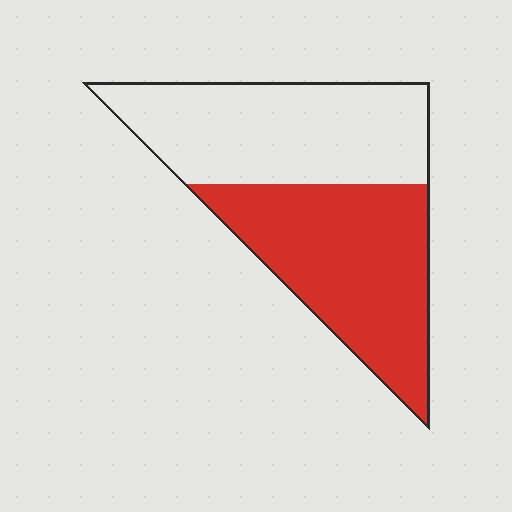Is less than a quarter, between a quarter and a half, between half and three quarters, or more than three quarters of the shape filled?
Between half and three quarters.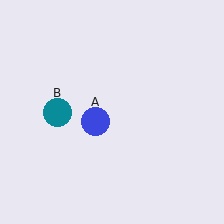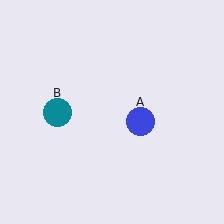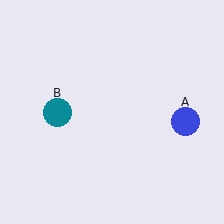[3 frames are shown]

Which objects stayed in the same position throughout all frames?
Teal circle (object B) remained stationary.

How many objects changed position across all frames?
1 object changed position: blue circle (object A).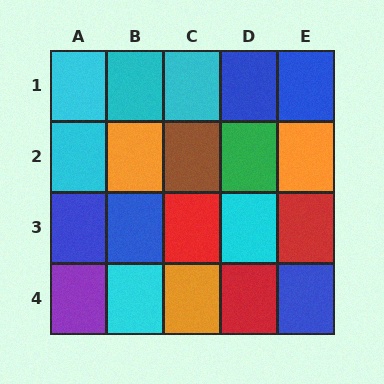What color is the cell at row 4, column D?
Red.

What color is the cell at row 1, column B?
Cyan.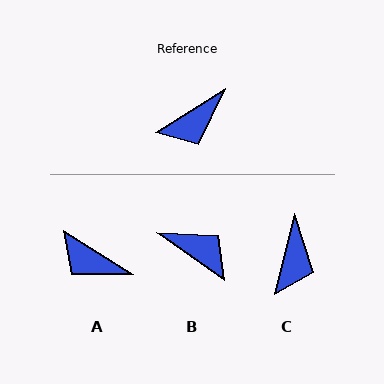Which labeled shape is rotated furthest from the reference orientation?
B, about 113 degrees away.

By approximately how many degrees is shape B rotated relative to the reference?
Approximately 113 degrees counter-clockwise.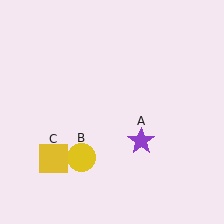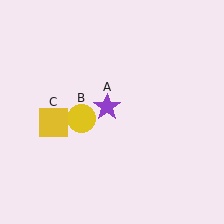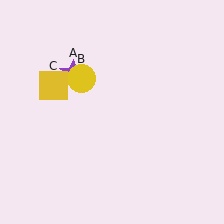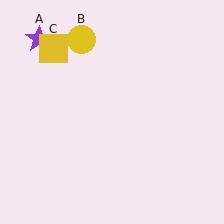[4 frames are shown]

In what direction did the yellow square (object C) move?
The yellow square (object C) moved up.